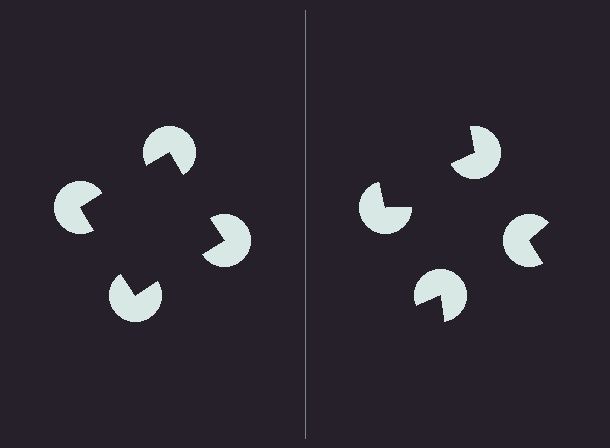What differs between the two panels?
The pac-man discs are positioned identically on both sides; only the wedge orientations differ. On the left they align to a square; on the right they are misaligned.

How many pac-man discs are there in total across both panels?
8 — 4 on each side.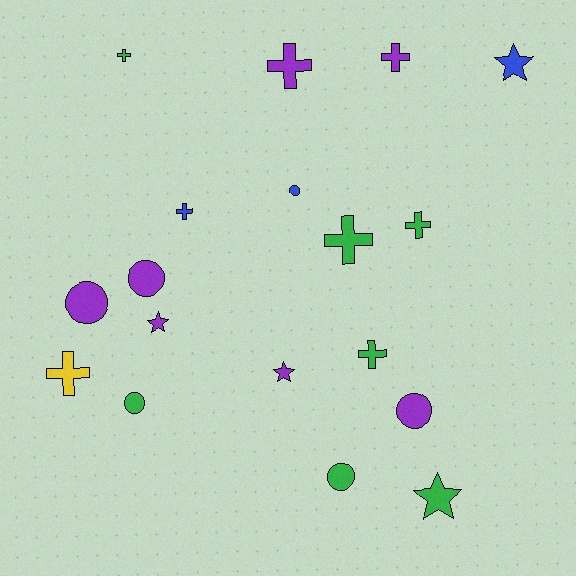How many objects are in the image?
There are 18 objects.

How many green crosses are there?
There are 4 green crosses.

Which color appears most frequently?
Purple, with 7 objects.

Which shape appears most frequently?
Cross, with 8 objects.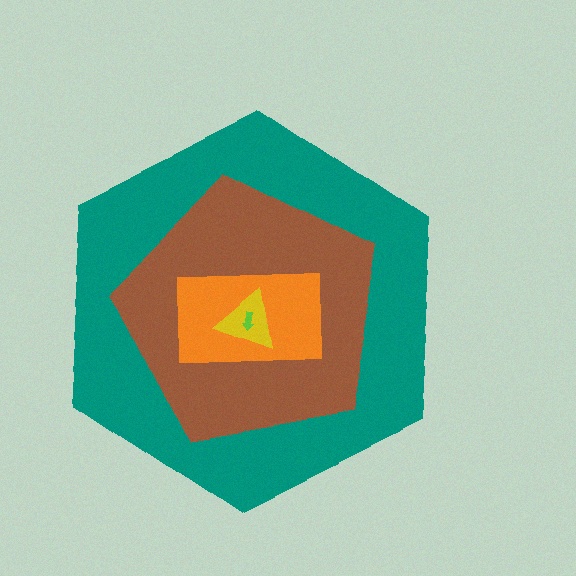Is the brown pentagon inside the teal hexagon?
Yes.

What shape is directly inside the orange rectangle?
The yellow triangle.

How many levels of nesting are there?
5.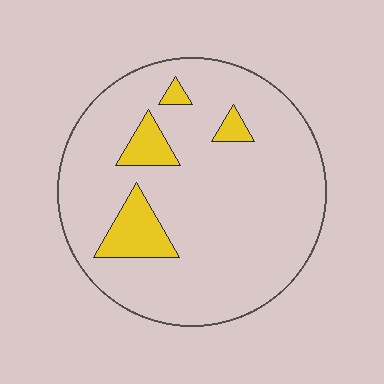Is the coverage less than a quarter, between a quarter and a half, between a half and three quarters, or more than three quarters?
Less than a quarter.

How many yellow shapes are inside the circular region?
4.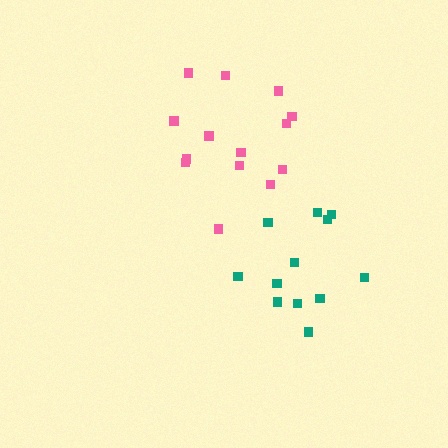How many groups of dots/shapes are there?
There are 2 groups.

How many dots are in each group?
Group 1: 14 dots, Group 2: 12 dots (26 total).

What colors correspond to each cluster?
The clusters are colored: pink, teal.